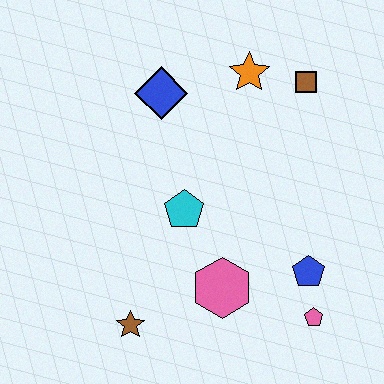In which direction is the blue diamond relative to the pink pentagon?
The blue diamond is above the pink pentagon.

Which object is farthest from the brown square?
The brown star is farthest from the brown square.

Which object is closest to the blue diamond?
The orange star is closest to the blue diamond.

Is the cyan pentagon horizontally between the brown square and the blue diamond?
Yes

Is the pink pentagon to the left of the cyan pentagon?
No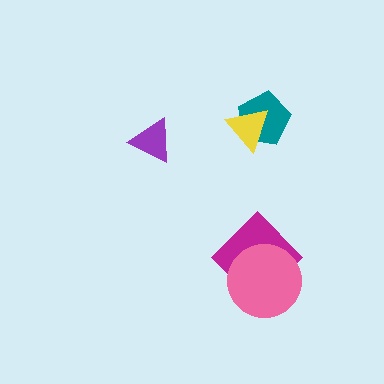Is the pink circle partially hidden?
No, no other shape covers it.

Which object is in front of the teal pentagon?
The yellow triangle is in front of the teal pentagon.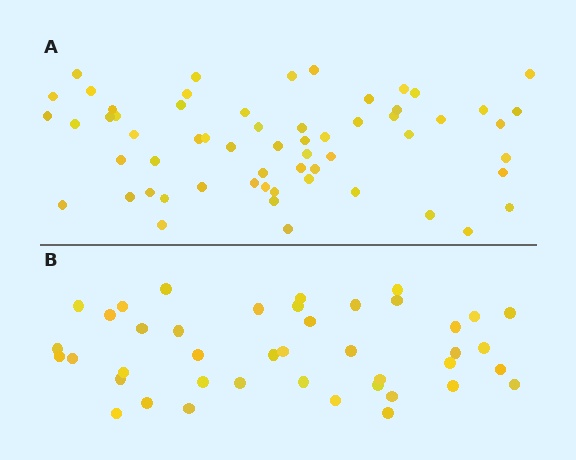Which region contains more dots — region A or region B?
Region A (the top region) has more dots.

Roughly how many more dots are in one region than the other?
Region A has approximately 20 more dots than region B.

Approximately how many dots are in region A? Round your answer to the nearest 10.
About 60 dots.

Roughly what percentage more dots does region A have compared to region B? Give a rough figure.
About 45% more.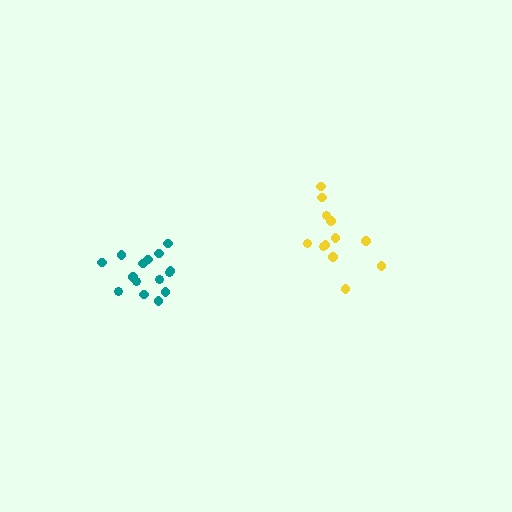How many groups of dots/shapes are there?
There are 2 groups.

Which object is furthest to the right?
The yellow cluster is rightmost.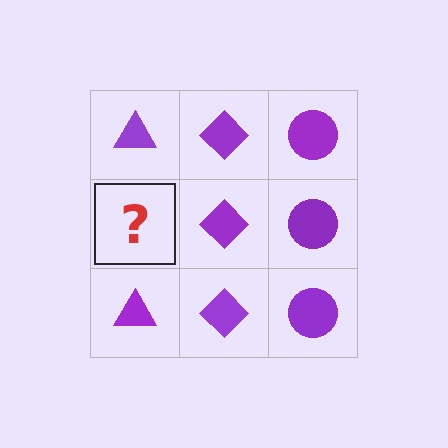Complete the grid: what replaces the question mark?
The question mark should be replaced with a purple triangle.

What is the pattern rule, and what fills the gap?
The rule is that each column has a consistent shape. The gap should be filled with a purple triangle.